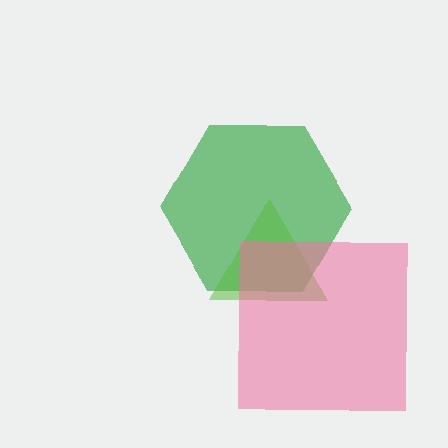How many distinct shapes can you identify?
There are 3 distinct shapes: a green hexagon, a lime triangle, a pink square.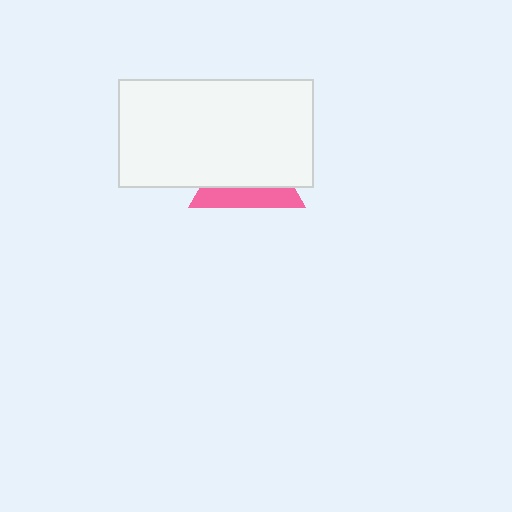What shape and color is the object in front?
The object in front is a white rectangle.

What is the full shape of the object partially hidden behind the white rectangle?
The partially hidden object is a pink triangle.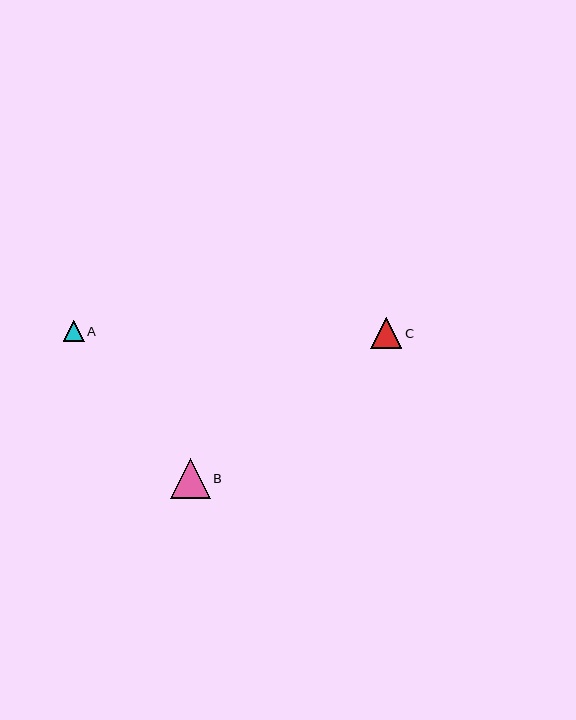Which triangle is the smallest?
Triangle A is the smallest with a size of approximately 21 pixels.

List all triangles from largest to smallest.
From largest to smallest: B, C, A.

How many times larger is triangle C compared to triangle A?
Triangle C is approximately 1.5 times the size of triangle A.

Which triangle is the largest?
Triangle B is the largest with a size of approximately 40 pixels.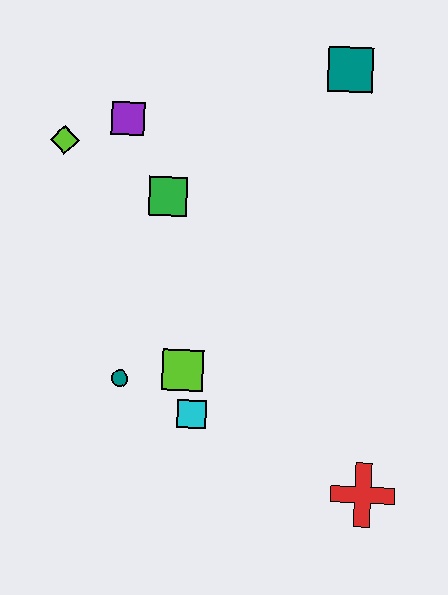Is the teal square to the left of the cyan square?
No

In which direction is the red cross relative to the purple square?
The red cross is below the purple square.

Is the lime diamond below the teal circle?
No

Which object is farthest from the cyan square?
The teal square is farthest from the cyan square.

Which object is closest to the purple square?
The lime diamond is closest to the purple square.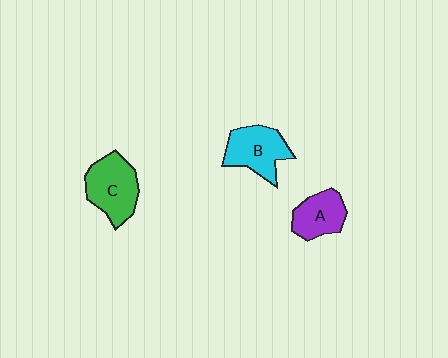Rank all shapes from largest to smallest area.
From largest to smallest: C (green), B (cyan), A (purple).